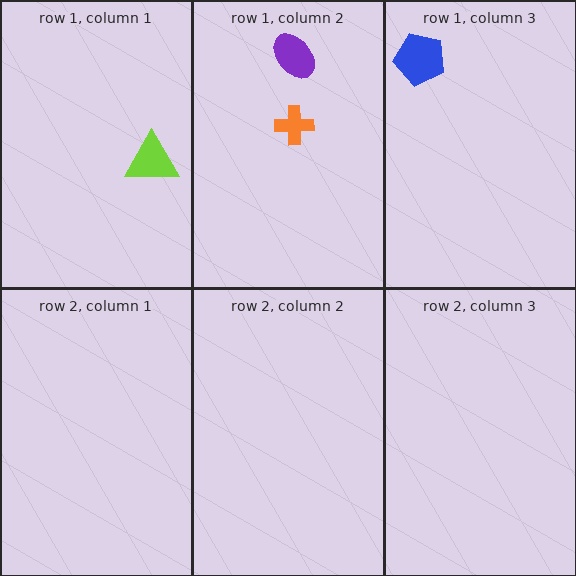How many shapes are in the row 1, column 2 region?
2.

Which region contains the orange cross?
The row 1, column 2 region.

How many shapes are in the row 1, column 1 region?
1.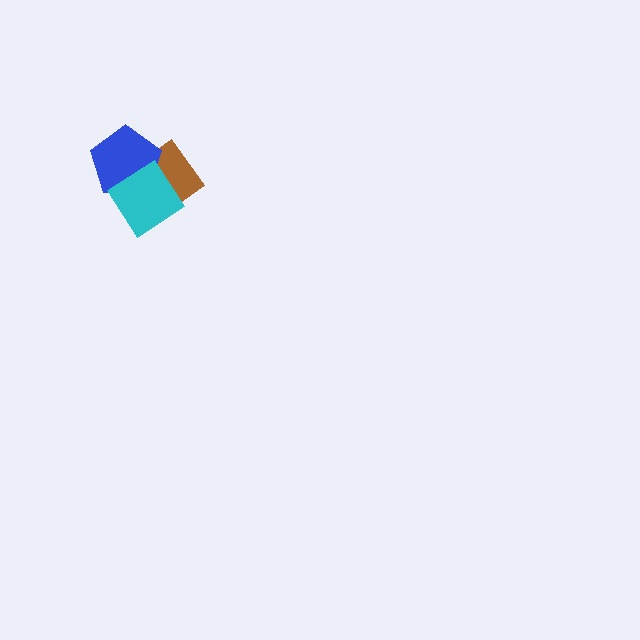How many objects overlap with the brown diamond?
2 objects overlap with the brown diamond.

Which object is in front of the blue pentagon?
The cyan diamond is in front of the blue pentagon.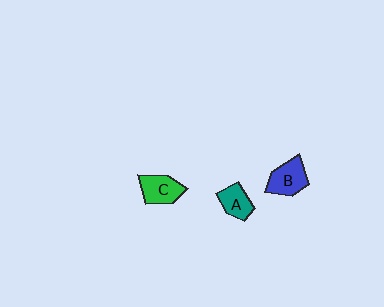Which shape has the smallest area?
Shape A (teal).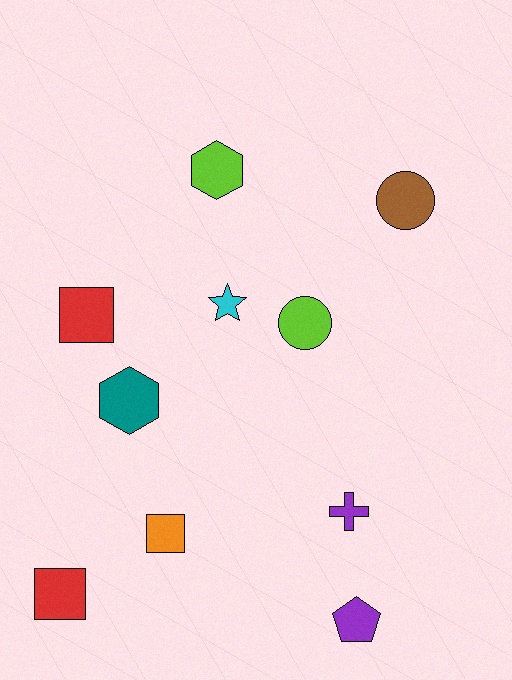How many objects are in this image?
There are 10 objects.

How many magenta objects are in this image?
There are no magenta objects.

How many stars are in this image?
There is 1 star.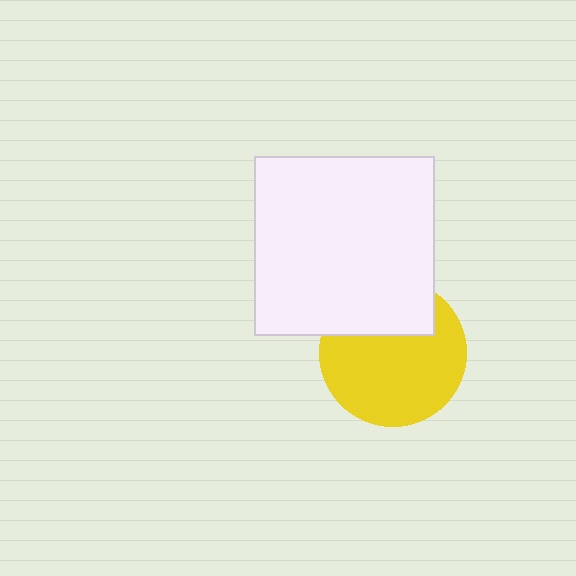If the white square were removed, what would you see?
You would see the complete yellow circle.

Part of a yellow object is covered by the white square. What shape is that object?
It is a circle.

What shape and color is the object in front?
The object in front is a white square.